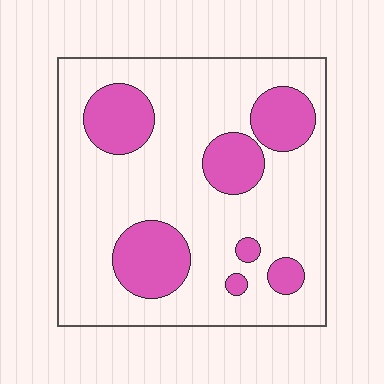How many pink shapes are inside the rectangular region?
7.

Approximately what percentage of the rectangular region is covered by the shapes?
Approximately 25%.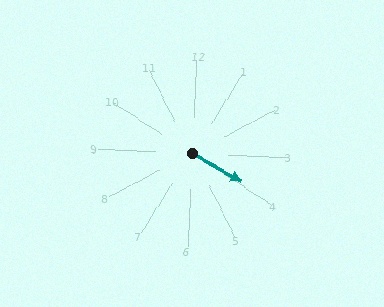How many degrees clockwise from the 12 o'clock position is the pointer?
Approximately 117 degrees.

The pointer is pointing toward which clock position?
Roughly 4 o'clock.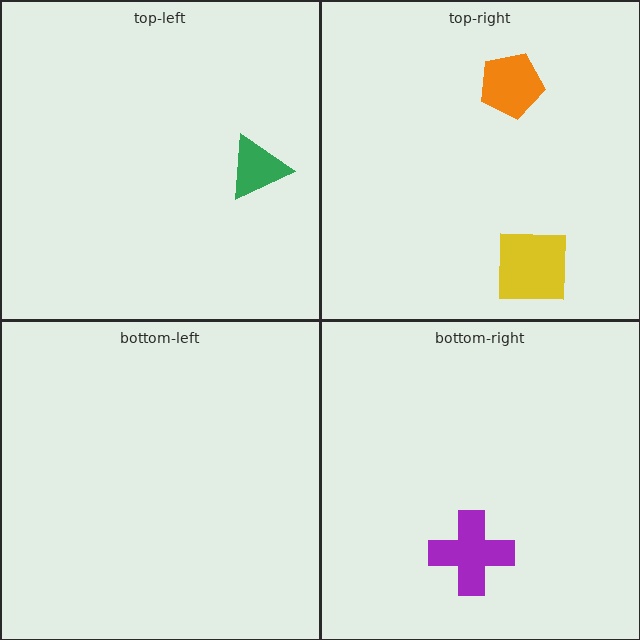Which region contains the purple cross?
The bottom-right region.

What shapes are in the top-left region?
The green triangle.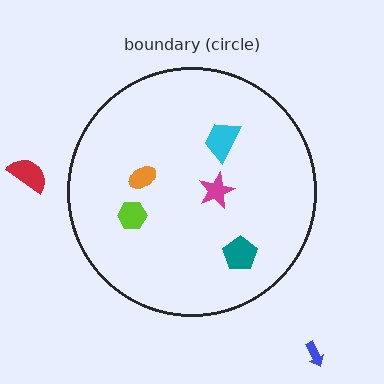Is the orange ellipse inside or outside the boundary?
Inside.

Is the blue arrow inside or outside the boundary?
Outside.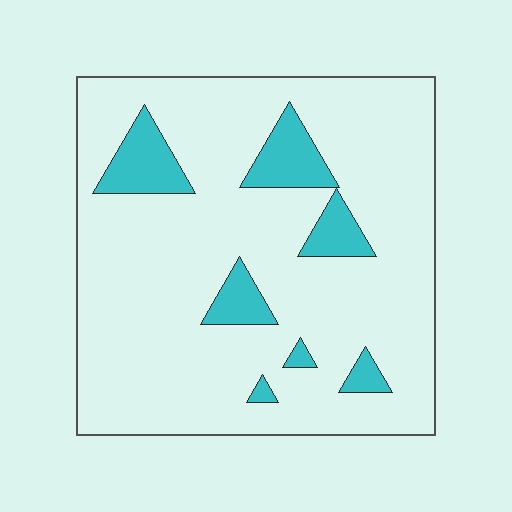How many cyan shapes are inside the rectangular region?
7.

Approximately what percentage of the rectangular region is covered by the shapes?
Approximately 15%.